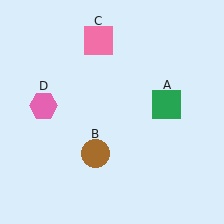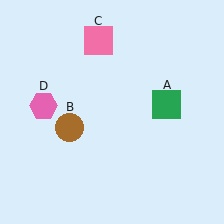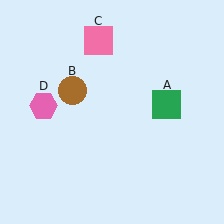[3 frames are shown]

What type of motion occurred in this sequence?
The brown circle (object B) rotated clockwise around the center of the scene.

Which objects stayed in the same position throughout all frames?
Green square (object A) and pink square (object C) and pink hexagon (object D) remained stationary.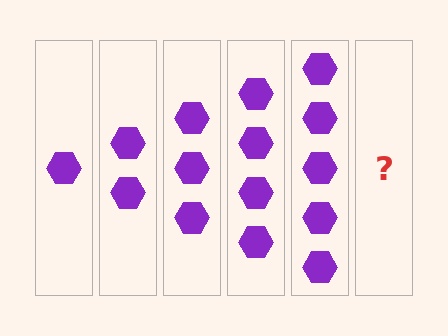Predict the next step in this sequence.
The next step is 6 hexagons.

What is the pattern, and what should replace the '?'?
The pattern is that each step adds one more hexagon. The '?' should be 6 hexagons.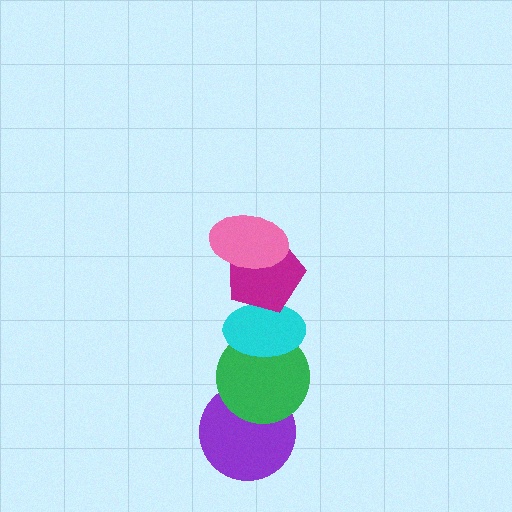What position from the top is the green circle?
The green circle is 4th from the top.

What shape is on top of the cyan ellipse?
The magenta pentagon is on top of the cyan ellipse.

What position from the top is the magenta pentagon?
The magenta pentagon is 2nd from the top.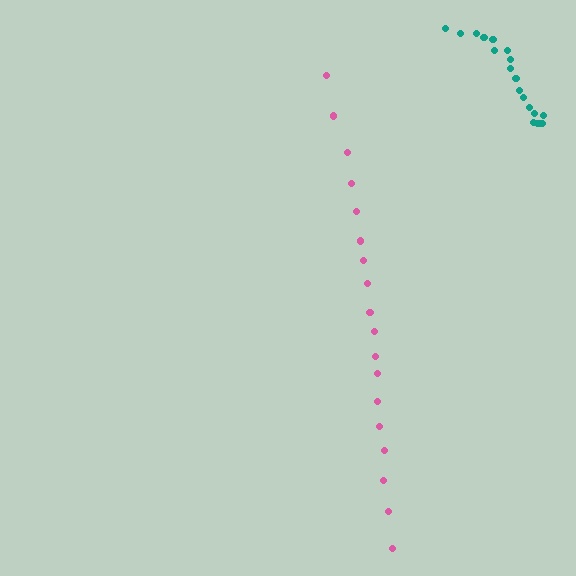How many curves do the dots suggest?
There are 2 distinct paths.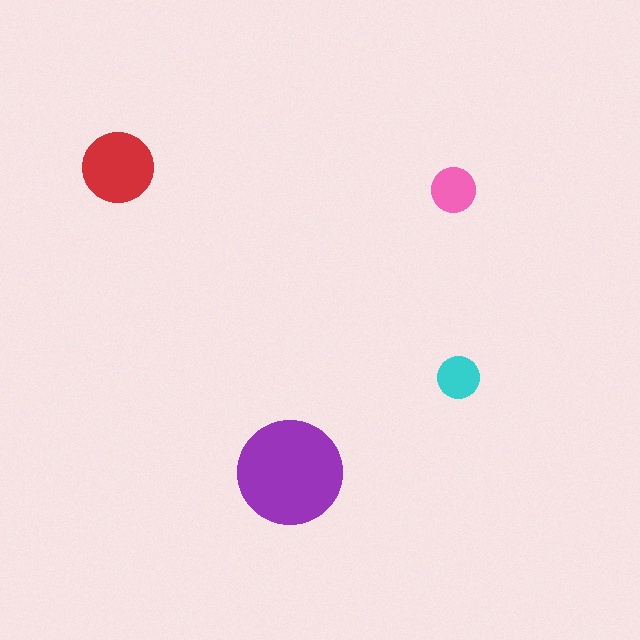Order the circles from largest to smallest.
the purple one, the red one, the pink one, the cyan one.